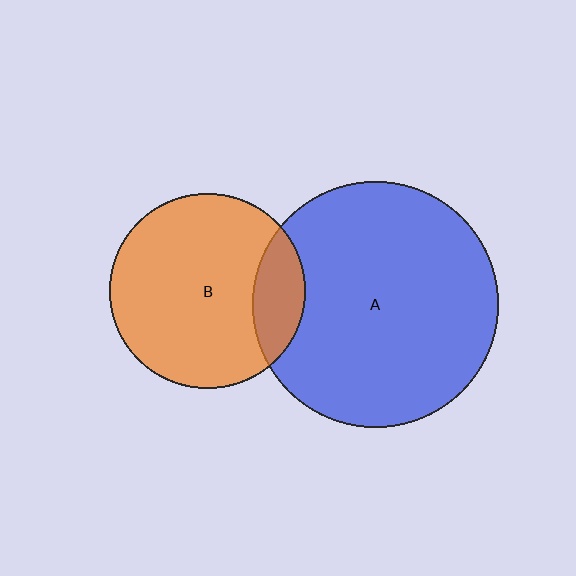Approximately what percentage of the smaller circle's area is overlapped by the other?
Approximately 15%.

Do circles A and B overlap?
Yes.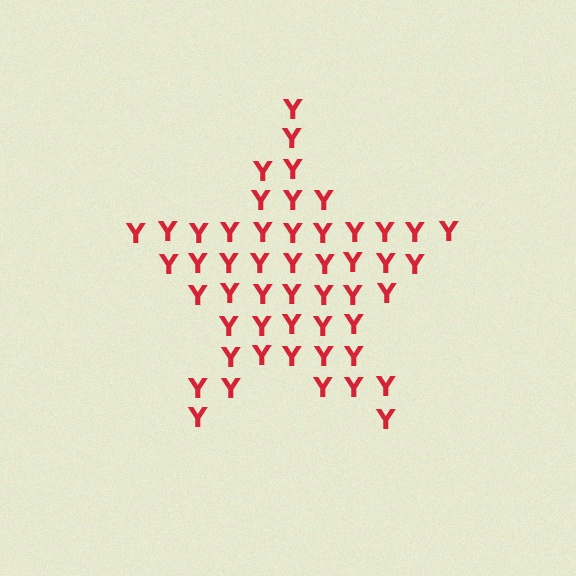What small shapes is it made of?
It is made of small letter Y's.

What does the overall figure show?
The overall figure shows a star.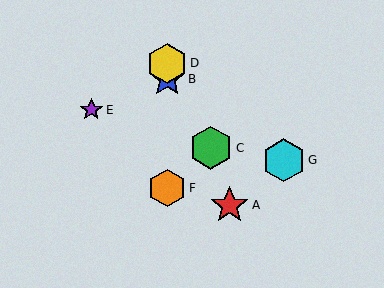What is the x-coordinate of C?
Object C is at x≈211.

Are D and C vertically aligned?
No, D is at x≈167 and C is at x≈211.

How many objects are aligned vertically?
3 objects (B, D, F) are aligned vertically.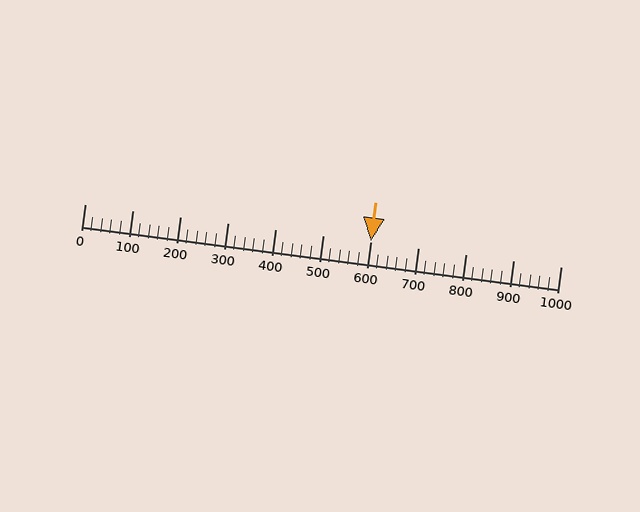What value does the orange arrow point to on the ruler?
The orange arrow points to approximately 600.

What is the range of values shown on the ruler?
The ruler shows values from 0 to 1000.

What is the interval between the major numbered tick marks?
The major tick marks are spaced 100 units apart.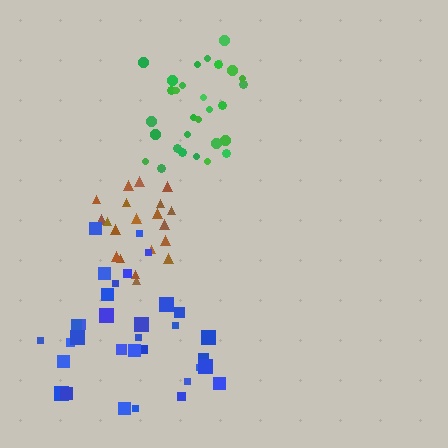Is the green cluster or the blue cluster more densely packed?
Green.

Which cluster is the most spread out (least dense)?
Blue.